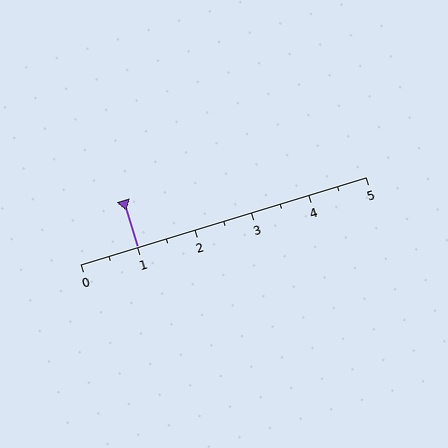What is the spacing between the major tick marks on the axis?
The major ticks are spaced 1 apart.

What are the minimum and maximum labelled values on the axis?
The axis runs from 0 to 5.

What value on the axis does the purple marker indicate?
The marker indicates approximately 1.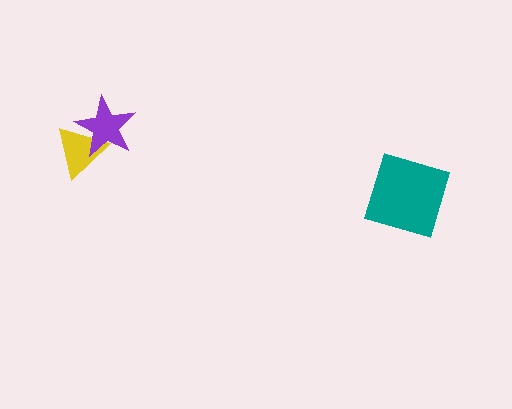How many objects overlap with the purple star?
1 object overlaps with the purple star.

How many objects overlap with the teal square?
0 objects overlap with the teal square.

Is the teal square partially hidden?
No, no other shape covers it.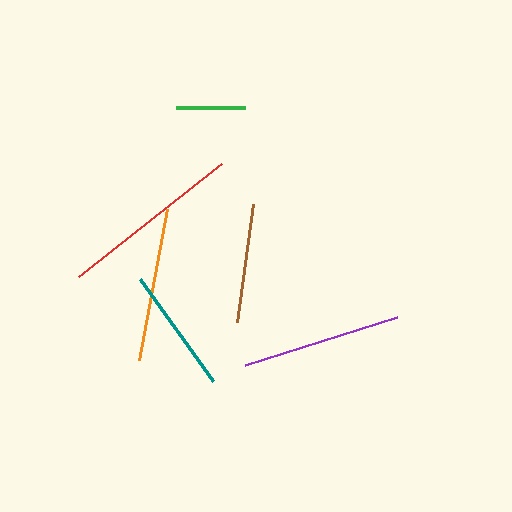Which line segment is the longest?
The red line is the longest at approximately 183 pixels.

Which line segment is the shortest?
The green line is the shortest at approximately 70 pixels.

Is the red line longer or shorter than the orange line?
The red line is longer than the orange line.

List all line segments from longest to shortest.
From longest to shortest: red, purple, orange, teal, brown, green.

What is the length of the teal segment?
The teal segment is approximately 126 pixels long.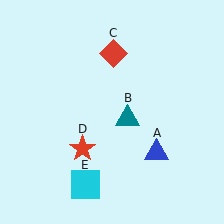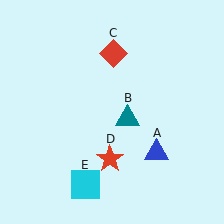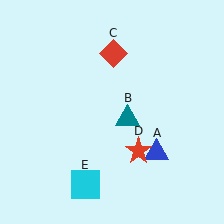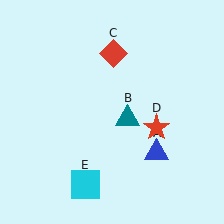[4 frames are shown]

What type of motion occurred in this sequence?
The red star (object D) rotated counterclockwise around the center of the scene.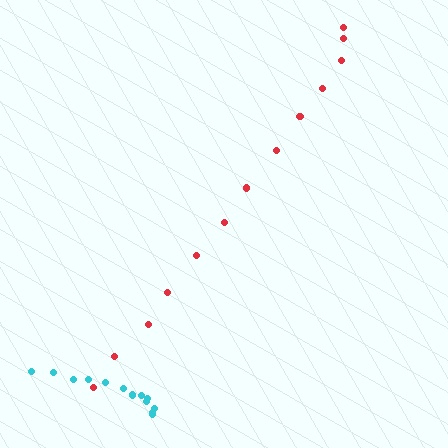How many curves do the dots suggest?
There are 2 distinct paths.